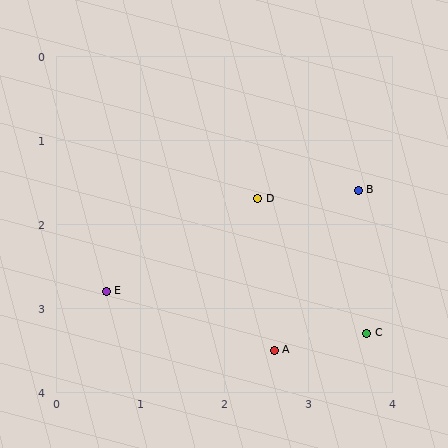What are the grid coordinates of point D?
Point D is at approximately (2.4, 1.7).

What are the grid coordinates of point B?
Point B is at approximately (3.6, 1.6).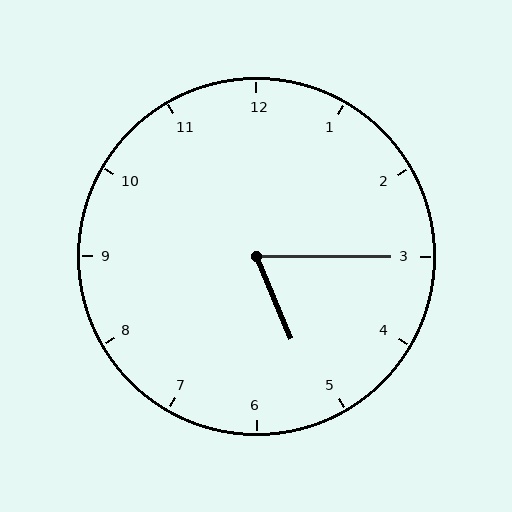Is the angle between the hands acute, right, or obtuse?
It is acute.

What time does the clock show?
5:15.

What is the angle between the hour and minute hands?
Approximately 68 degrees.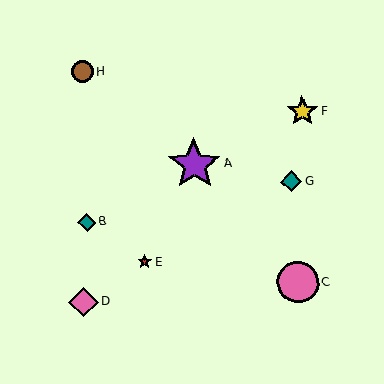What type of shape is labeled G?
Shape G is a teal diamond.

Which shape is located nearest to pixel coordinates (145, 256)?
The red star (labeled E) at (145, 262) is nearest to that location.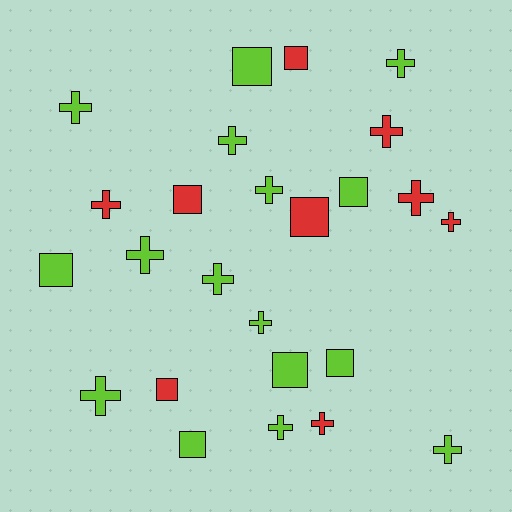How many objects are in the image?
There are 25 objects.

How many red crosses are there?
There are 5 red crosses.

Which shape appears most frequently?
Cross, with 15 objects.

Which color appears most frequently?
Lime, with 16 objects.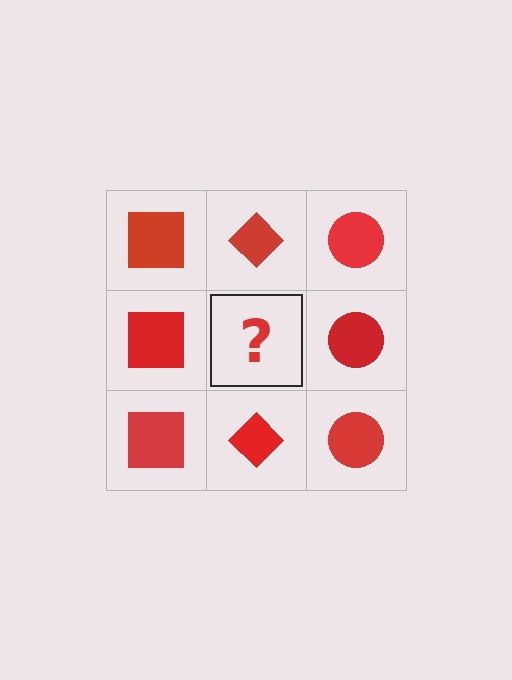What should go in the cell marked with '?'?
The missing cell should contain a red diamond.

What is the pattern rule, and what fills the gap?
The rule is that each column has a consistent shape. The gap should be filled with a red diamond.